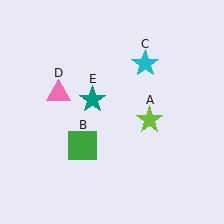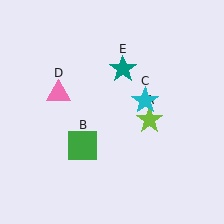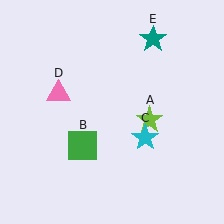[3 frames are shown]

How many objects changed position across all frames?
2 objects changed position: cyan star (object C), teal star (object E).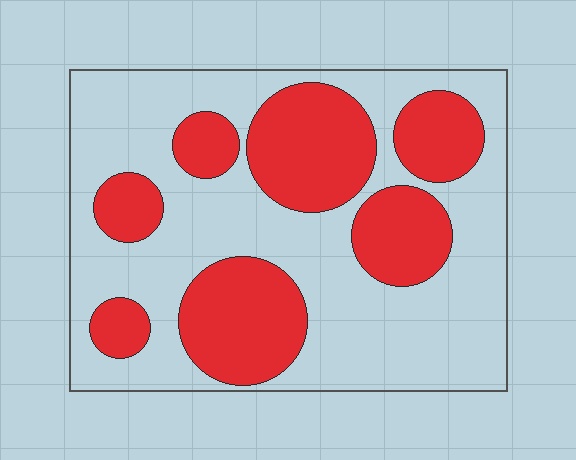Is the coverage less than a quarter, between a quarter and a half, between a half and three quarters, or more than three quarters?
Between a quarter and a half.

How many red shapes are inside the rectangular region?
7.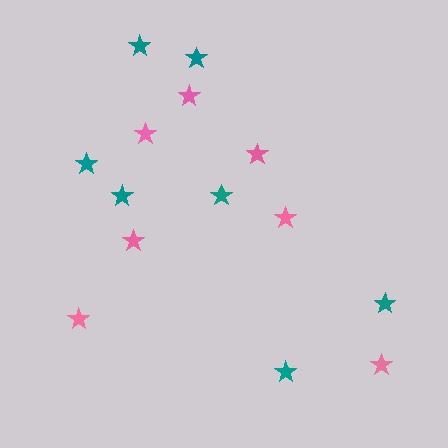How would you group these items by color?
There are 2 groups: one group of pink stars (7) and one group of teal stars (7).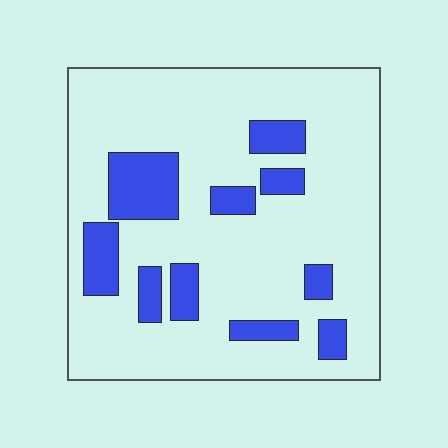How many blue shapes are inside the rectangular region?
10.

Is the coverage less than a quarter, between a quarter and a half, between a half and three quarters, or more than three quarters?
Less than a quarter.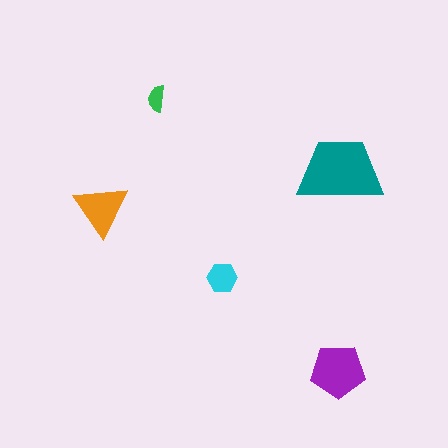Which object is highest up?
The green semicircle is topmost.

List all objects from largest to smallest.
The teal trapezoid, the purple pentagon, the orange triangle, the cyan hexagon, the green semicircle.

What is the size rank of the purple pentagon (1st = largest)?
2nd.